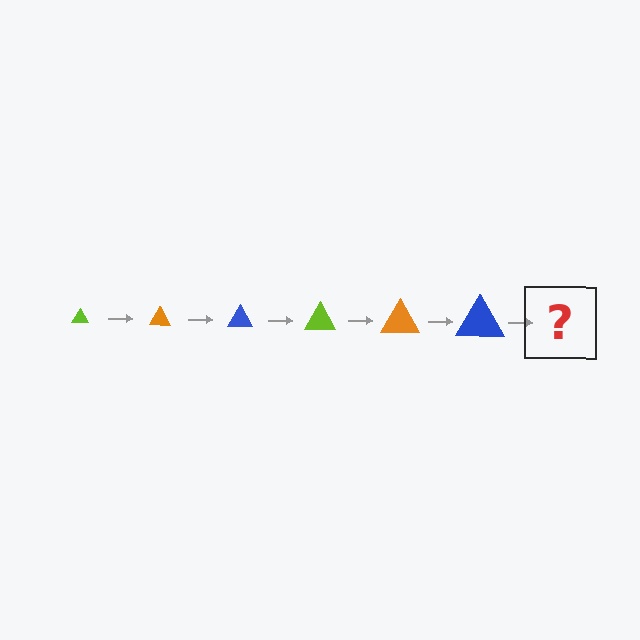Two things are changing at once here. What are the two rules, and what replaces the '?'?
The two rules are that the triangle grows larger each step and the color cycles through lime, orange, and blue. The '?' should be a lime triangle, larger than the previous one.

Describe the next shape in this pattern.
It should be a lime triangle, larger than the previous one.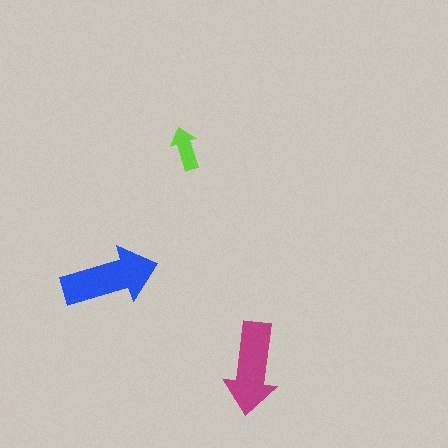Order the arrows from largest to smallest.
the blue one, the magenta one, the lime one.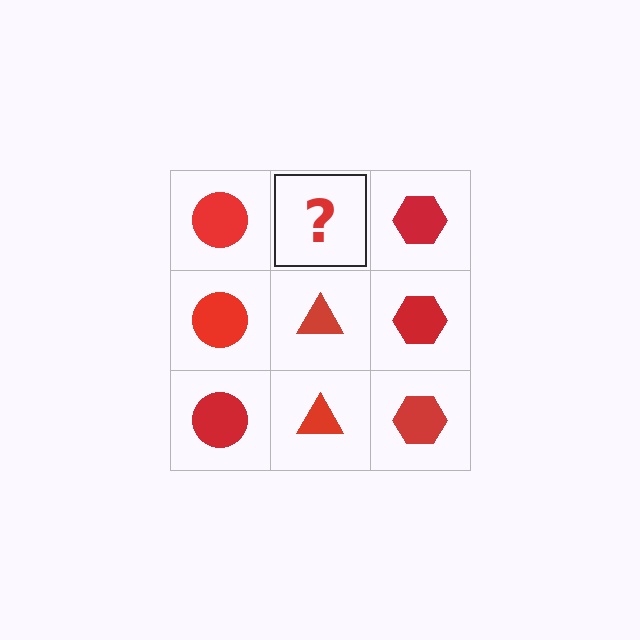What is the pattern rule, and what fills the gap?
The rule is that each column has a consistent shape. The gap should be filled with a red triangle.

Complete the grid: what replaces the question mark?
The question mark should be replaced with a red triangle.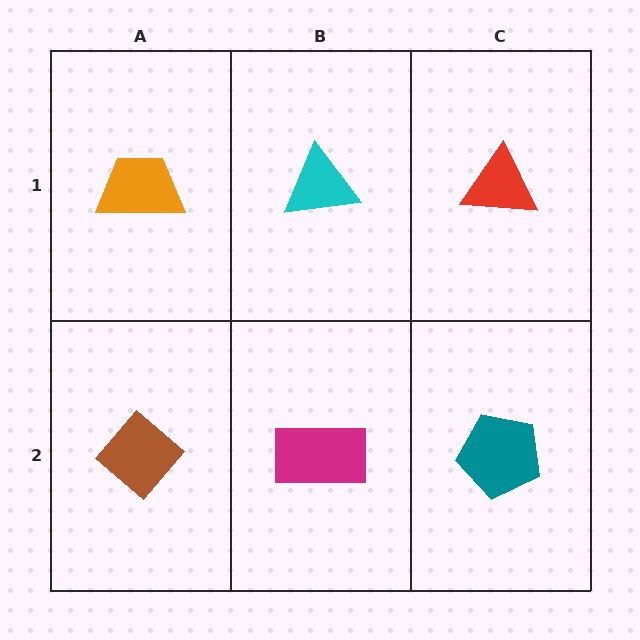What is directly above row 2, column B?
A cyan triangle.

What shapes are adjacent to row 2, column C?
A red triangle (row 1, column C), a magenta rectangle (row 2, column B).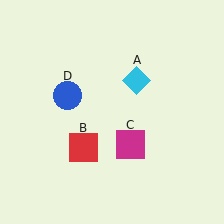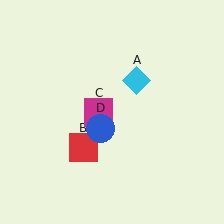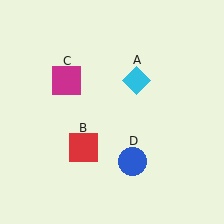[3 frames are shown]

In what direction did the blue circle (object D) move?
The blue circle (object D) moved down and to the right.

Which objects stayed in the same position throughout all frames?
Cyan diamond (object A) and red square (object B) remained stationary.